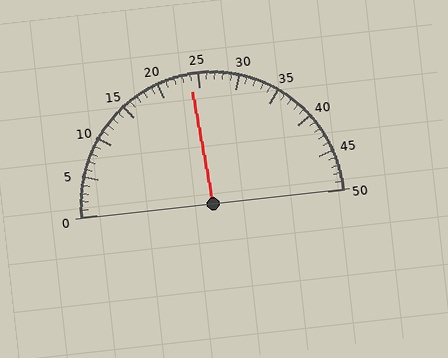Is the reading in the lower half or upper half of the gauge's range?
The reading is in the lower half of the range (0 to 50).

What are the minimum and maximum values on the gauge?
The gauge ranges from 0 to 50.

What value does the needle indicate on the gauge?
The needle indicates approximately 24.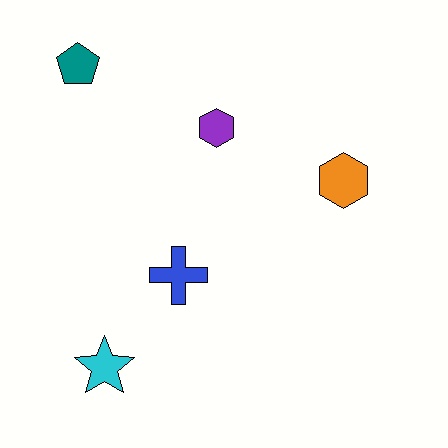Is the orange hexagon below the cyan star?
No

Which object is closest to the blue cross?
The cyan star is closest to the blue cross.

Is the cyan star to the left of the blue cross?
Yes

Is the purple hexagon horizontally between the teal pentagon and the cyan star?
No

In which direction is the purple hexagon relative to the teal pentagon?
The purple hexagon is to the right of the teal pentagon.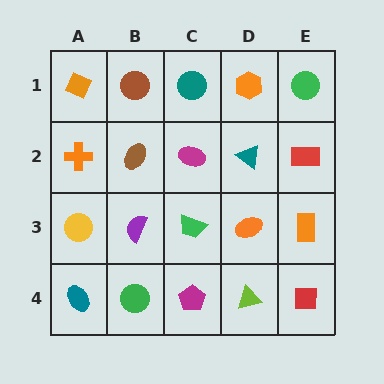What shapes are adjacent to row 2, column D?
An orange hexagon (row 1, column D), an orange ellipse (row 3, column D), a magenta ellipse (row 2, column C), a red rectangle (row 2, column E).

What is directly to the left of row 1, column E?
An orange hexagon.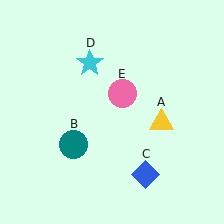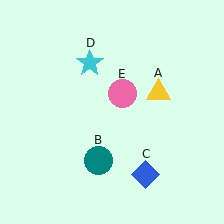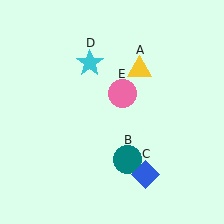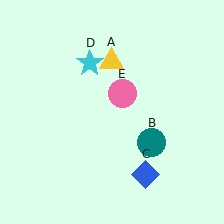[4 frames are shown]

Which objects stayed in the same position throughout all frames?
Blue diamond (object C) and cyan star (object D) and pink circle (object E) remained stationary.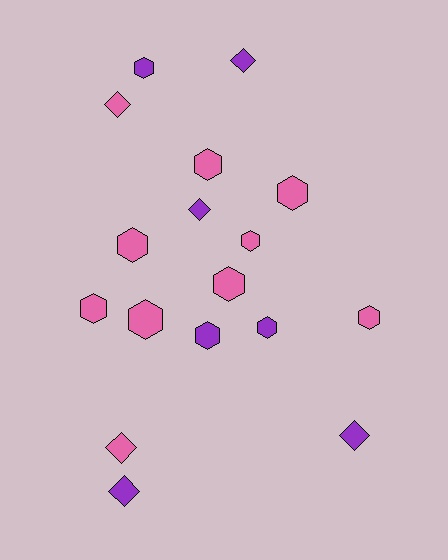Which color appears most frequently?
Pink, with 10 objects.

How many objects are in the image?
There are 17 objects.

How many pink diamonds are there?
There are 2 pink diamonds.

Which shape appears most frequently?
Hexagon, with 11 objects.